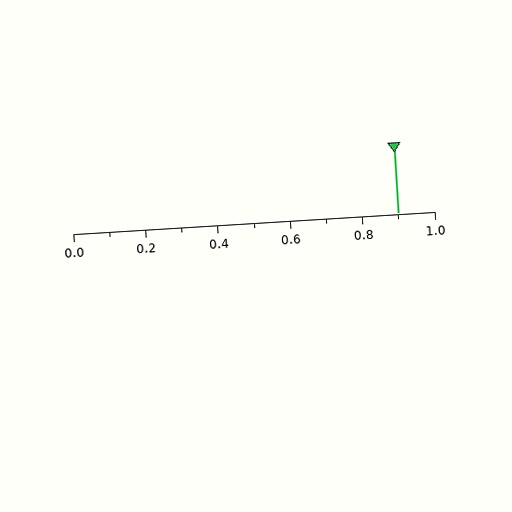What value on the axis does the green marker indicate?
The marker indicates approximately 0.9.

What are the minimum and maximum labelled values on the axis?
The axis runs from 0.0 to 1.0.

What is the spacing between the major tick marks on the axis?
The major ticks are spaced 0.2 apart.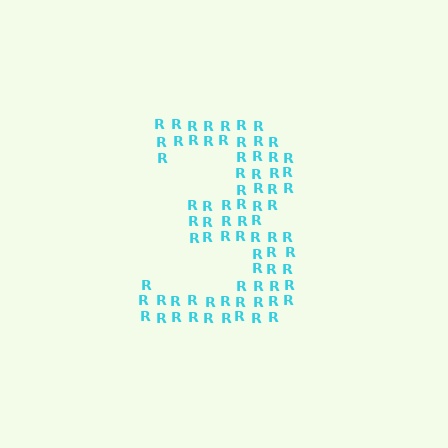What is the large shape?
The large shape is the digit 3.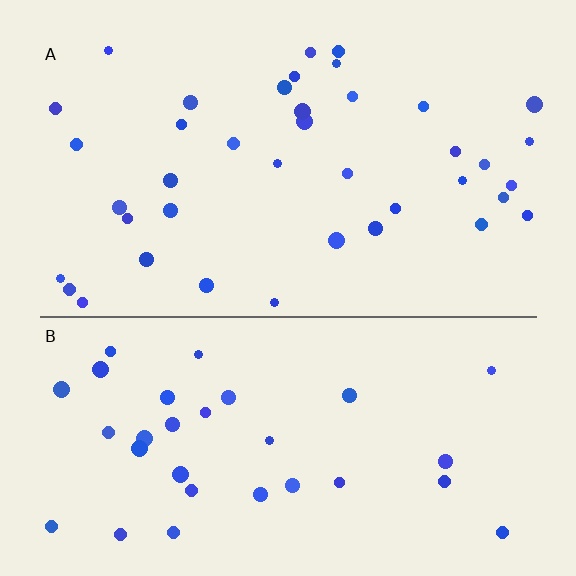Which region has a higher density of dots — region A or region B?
A (the top).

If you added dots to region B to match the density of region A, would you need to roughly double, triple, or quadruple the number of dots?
Approximately double.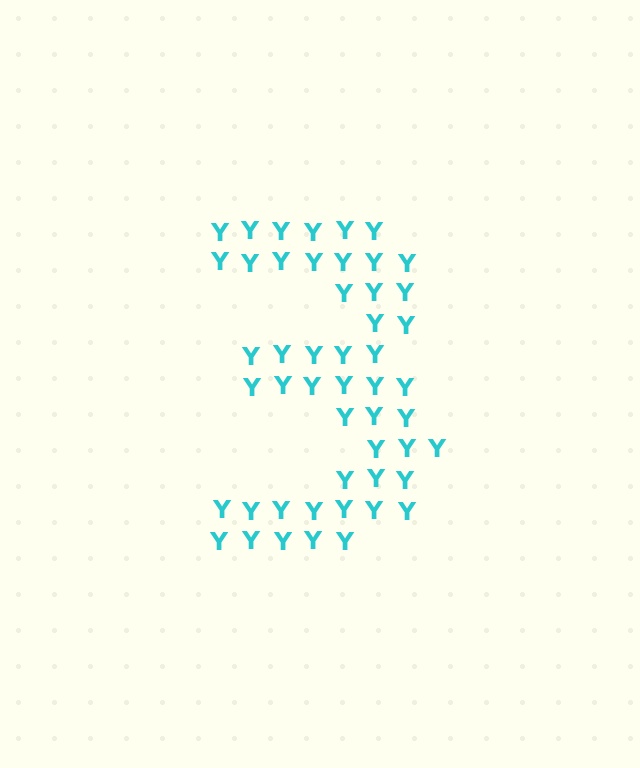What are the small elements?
The small elements are letter Y's.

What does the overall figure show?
The overall figure shows the digit 3.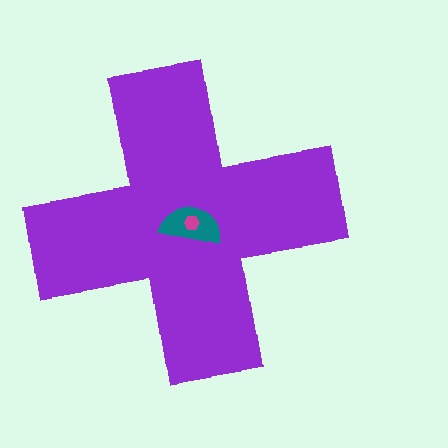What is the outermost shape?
The purple cross.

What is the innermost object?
The magenta hexagon.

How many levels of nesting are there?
3.